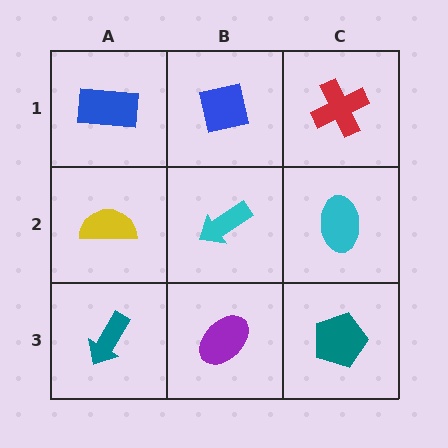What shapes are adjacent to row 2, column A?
A blue rectangle (row 1, column A), a teal arrow (row 3, column A), a cyan arrow (row 2, column B).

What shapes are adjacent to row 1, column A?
A yellow semicircle (row 2, column A), a blue square (row 1, column B).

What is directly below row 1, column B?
A cyan arrow.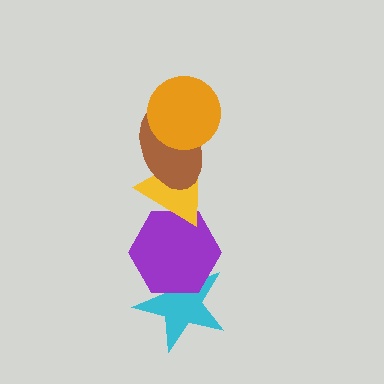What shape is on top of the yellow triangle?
The brown ellipse is on top of the yellow triangle.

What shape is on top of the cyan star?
The purple hexagon is on top of the cyan star.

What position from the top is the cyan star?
The cyan star is 5th from the top.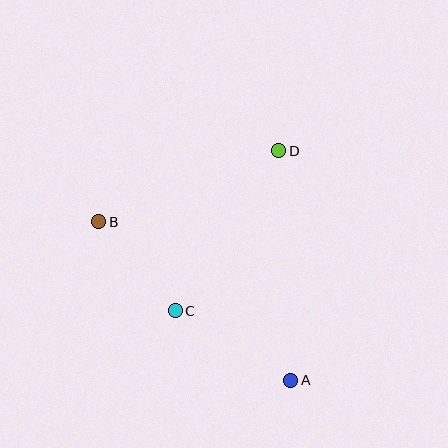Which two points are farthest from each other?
Points A and B are farthest from each other.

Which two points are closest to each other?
Points B and C are closest to each other.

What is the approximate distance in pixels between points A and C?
The distance between A and C is approximately 135 pixels.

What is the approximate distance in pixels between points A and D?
The distance between A and D is approximately 230 pixels.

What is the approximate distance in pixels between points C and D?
The distance between C and D is approximately 191 pixels.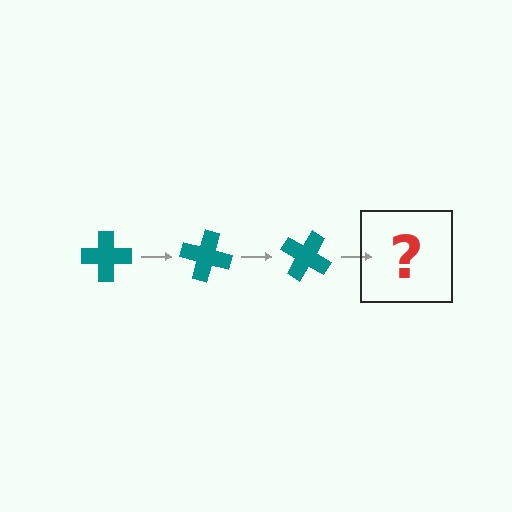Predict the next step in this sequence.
The next step is a teal cross rotated 45 degrees.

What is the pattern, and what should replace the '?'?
The pattern is that the cross rotates 15 degrees each step. The '?' should be a teal cross rotated 45 degrees.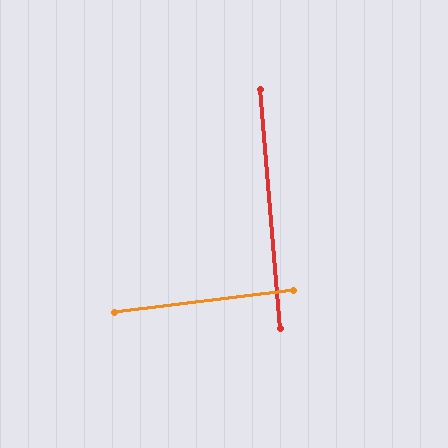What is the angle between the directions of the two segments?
Approximately 88 degrees.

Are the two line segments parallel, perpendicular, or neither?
Perpendicular — they meet at approximately 88°.